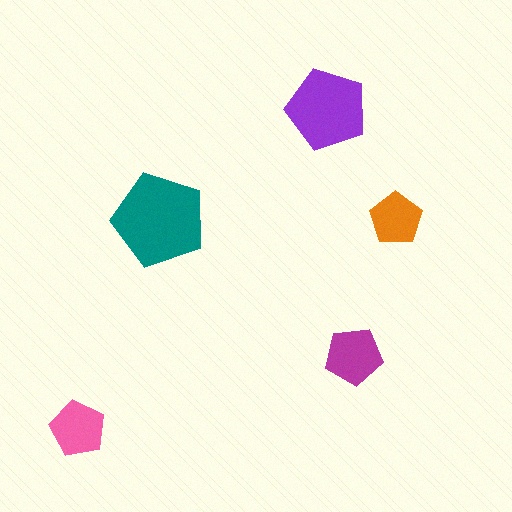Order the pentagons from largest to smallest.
the teal one, the purple one, the magenta one, the pink one, the orange one.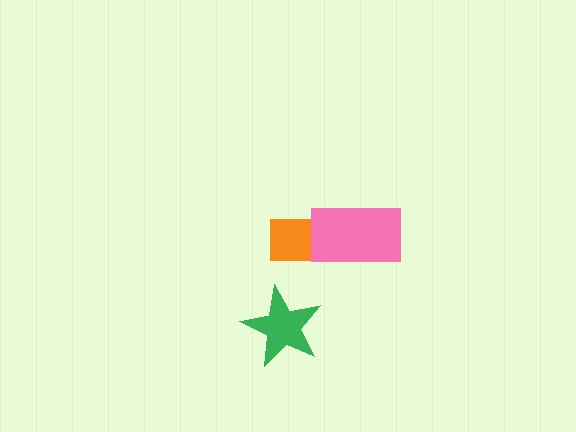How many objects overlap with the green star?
0 objects overlap with the green star.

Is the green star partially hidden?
No, no other shape covers it.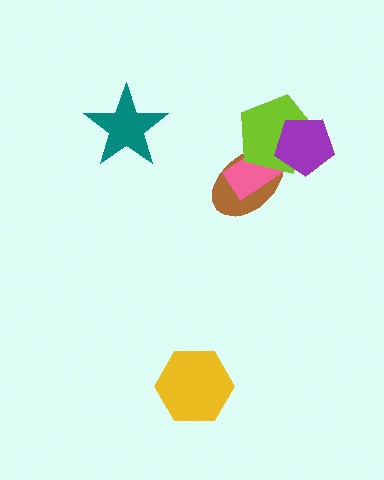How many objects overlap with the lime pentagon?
3 objects overlap with the lime pentagon.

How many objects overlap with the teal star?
0 objects overlap with the teal star.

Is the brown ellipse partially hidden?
Yes, it is partially covered by another shape.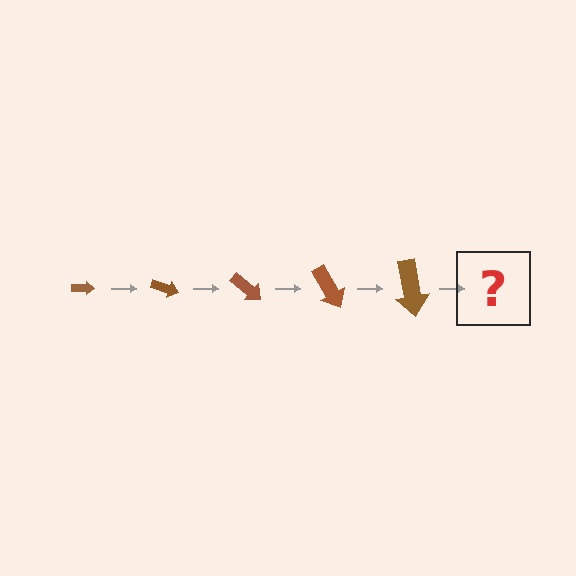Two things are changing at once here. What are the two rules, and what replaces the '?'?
The two rules are that the arrow grows larger each step and it rotates 20 degrees each step. The '?' should be an arrow, larger than the previous one and rotated 100 degrees from the start.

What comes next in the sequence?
The next element should be an arrow, larger than the previous one and rotated 100 degrees from the start.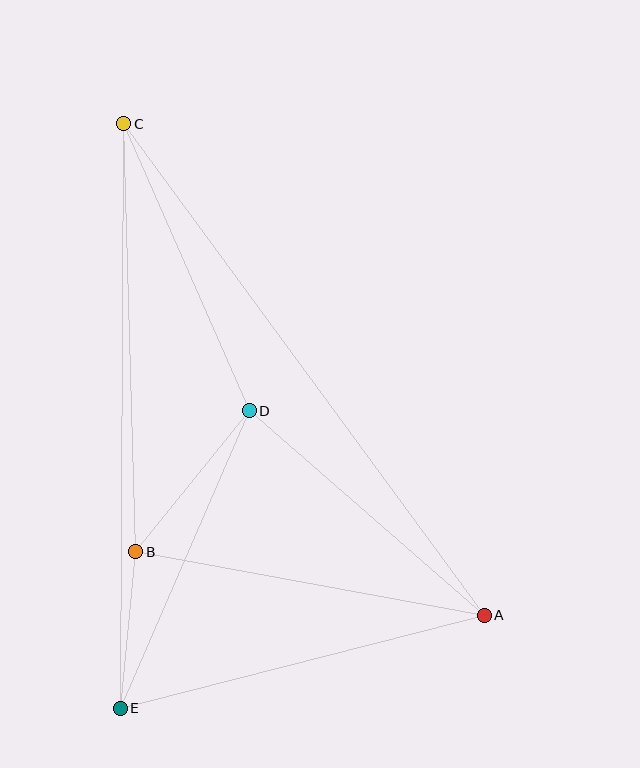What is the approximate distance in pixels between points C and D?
The distance between C and D is approximately 313 pixels.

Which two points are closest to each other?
Points B and E are closest to each other.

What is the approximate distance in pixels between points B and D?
The distance between B and D is approximately 181 pixels.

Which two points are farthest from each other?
Points A and C are farthest from each other.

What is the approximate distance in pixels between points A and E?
The distance between A and E is approximately 376 pixels.